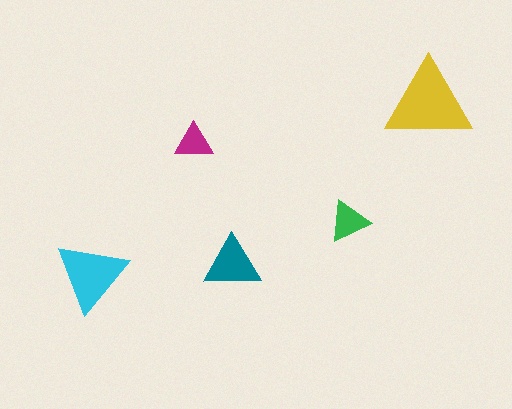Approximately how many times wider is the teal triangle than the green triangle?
About 1.5 times wider.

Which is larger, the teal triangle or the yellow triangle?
The yellow one.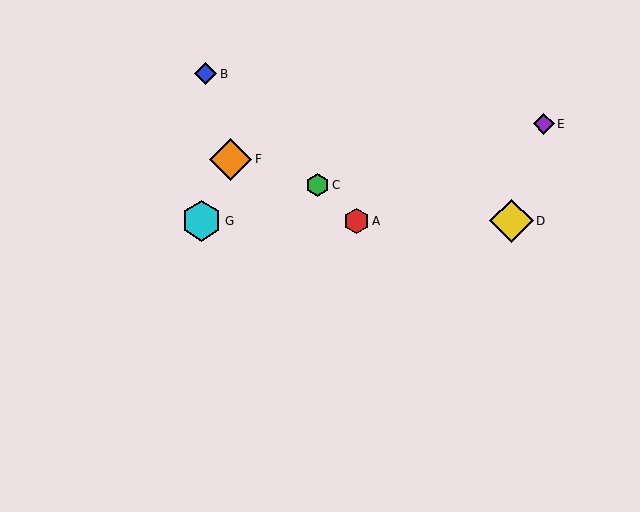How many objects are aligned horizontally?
3 objects (A, D, G) are aligned horizontally.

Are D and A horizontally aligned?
Yes, both are at y≈221.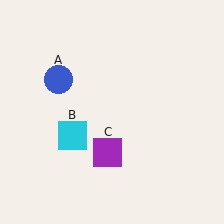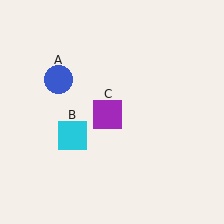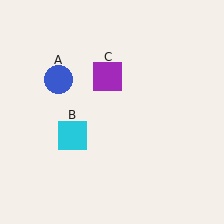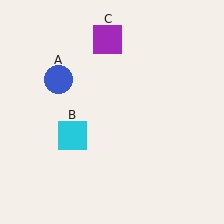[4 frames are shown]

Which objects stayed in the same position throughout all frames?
Blue circle (object A) and cyan square (object B) remained stationary.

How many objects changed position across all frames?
1 object changed position: purple square (object C).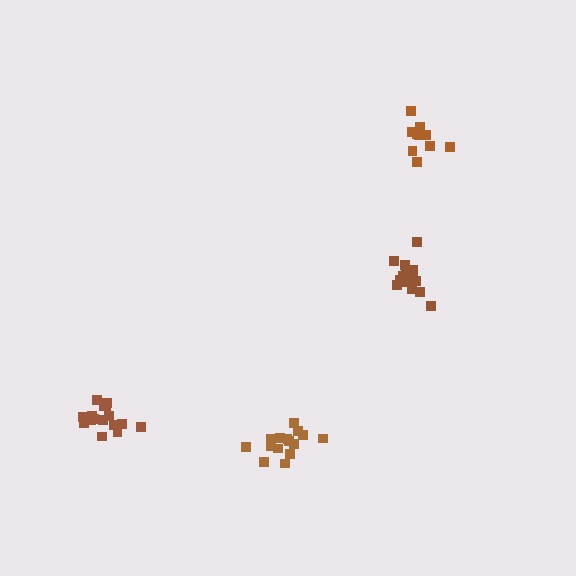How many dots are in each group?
Group 1: 16 dots, Group 2: 10 dots, Group 3: 15 dots, Group 4: 15 dots (56 total).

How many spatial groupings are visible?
There are 4 spatial groupings.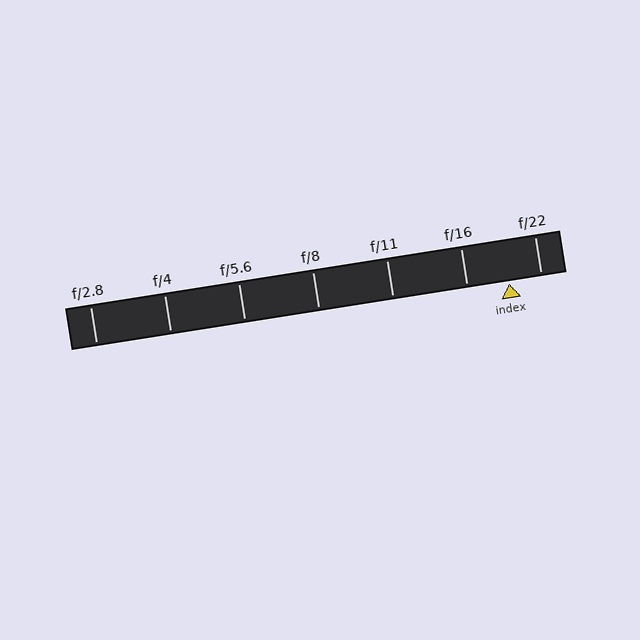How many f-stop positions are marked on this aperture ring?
There are 7 f-stop positions marked.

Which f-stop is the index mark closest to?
The index mark is closest to f/22.